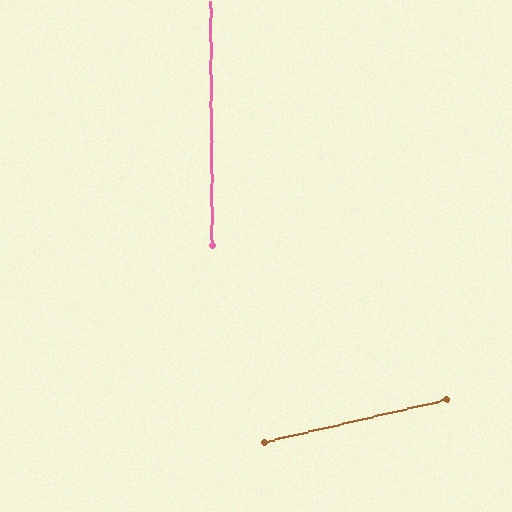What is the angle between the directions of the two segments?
Approximately 77 degrees.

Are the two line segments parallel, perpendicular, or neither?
Neither parallel nor perpendicular — they differ by about 77°.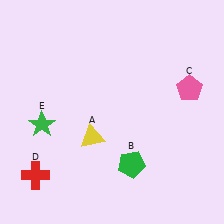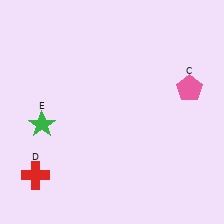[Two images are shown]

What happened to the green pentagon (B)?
The green pentagon (B) was removed in Image 2. It was in the bottom-right area of Image 1.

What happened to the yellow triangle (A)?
The yellow triangle (A) was removed in Image 2. It was in the bottom-left area of Image 1.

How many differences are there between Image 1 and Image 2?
There are 2 differences between the two images.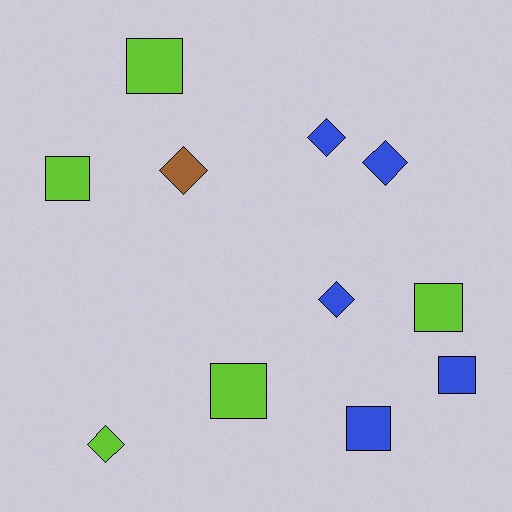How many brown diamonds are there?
There is 1 brown diamond.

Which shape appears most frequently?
Square, with 6 objects.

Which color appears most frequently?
Blue, with 5 objects.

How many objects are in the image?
There are 11 objects.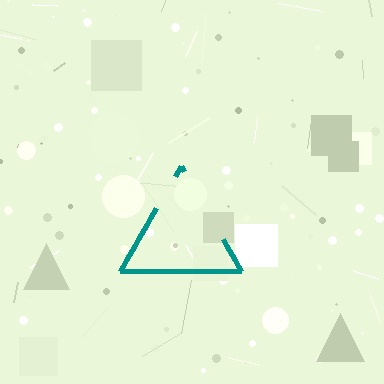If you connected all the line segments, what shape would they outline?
They would outline a triangle.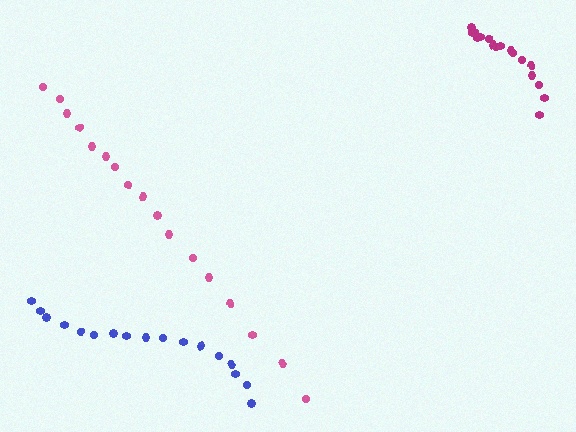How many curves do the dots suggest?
There are 3 distinct paths.